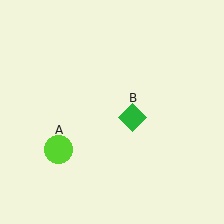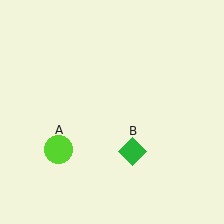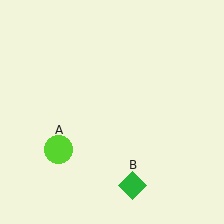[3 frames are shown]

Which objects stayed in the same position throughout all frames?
Lime circle (object A) remained stationary.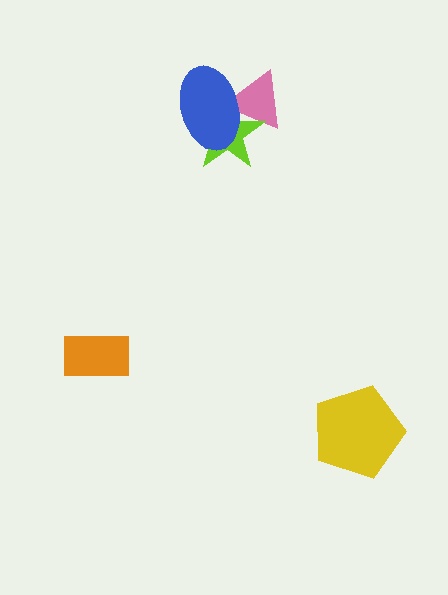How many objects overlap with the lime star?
2 objects overlap with the lime star.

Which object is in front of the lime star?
The blue ellipse is in front of the lime star.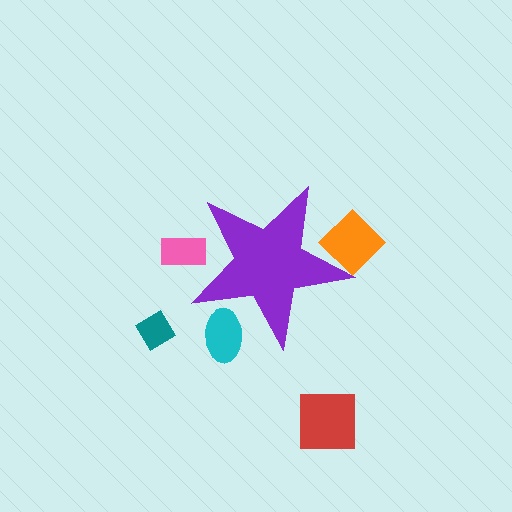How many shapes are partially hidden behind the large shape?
3 shapes are partially hidden.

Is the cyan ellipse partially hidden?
Yes, the cyan ellipse is partially hidden behind the purple star.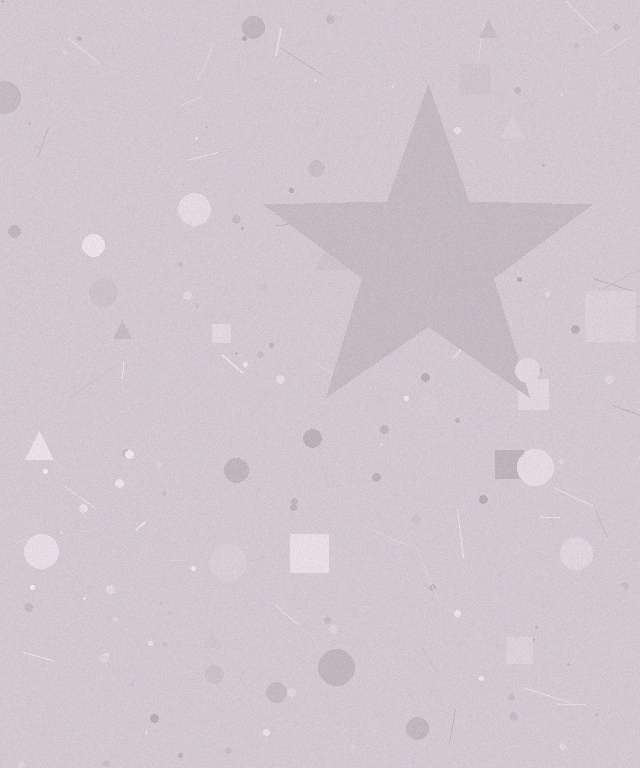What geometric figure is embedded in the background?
A star is embedded in the background.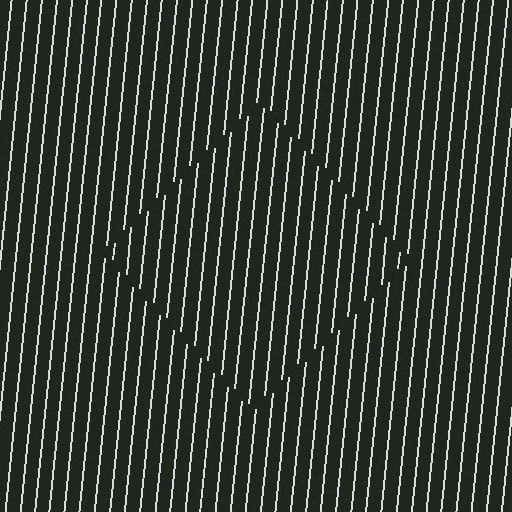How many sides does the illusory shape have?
4 sides — the line-ends trace a square.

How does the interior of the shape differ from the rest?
The interior of the shape contains the same grating, shifted by half a period — the contour is defined by the phase discontinuity where line-ends from the inner and outer gratings abut.